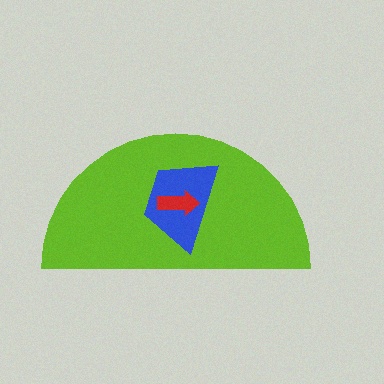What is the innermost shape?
The red arrow.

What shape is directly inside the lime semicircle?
The blue trapezoid.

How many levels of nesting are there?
3.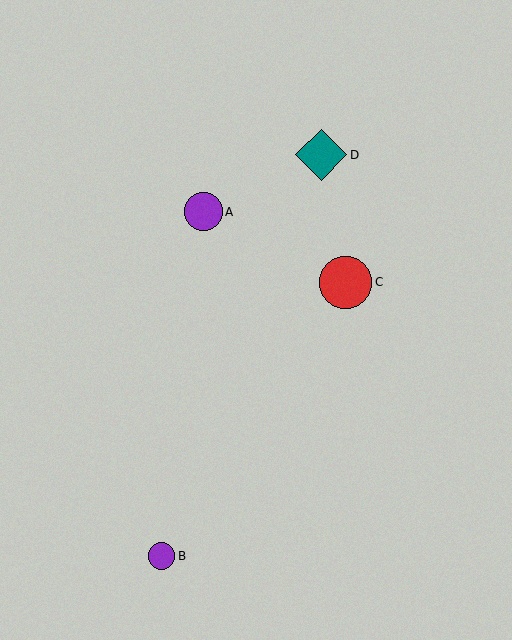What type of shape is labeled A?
Shape A is a purple circle.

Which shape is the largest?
The red circle (labeled C) is the largest.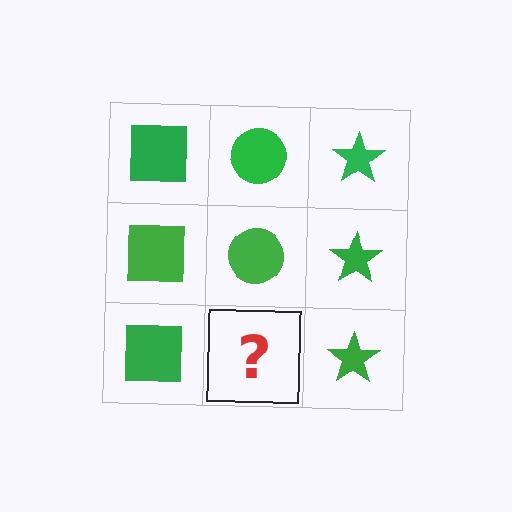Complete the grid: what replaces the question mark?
The question mark should be replaced with a green circle.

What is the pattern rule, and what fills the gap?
The rule is that each column has a consistent shape. The gap should be filled with a green circle.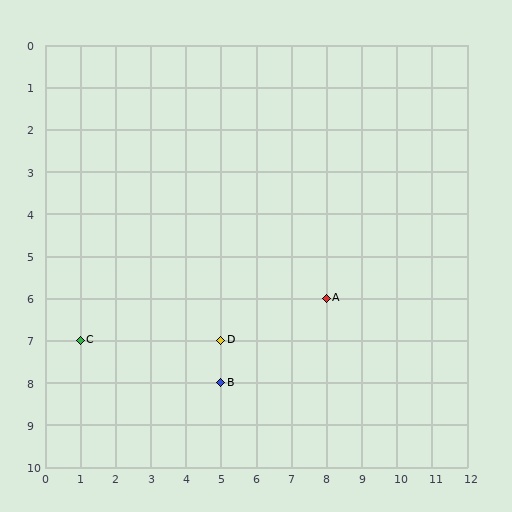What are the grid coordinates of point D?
Point D is at grid coordinates (5, 7).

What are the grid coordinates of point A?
Point A is at grid coordinates (8, 6).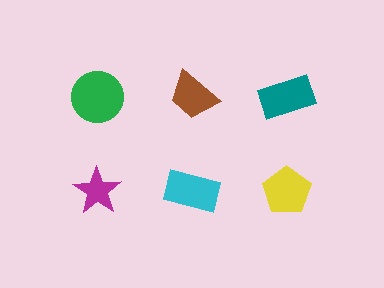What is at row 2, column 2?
A cyan rectangle.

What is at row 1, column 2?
A brown trapezoid.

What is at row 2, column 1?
A magenta star.